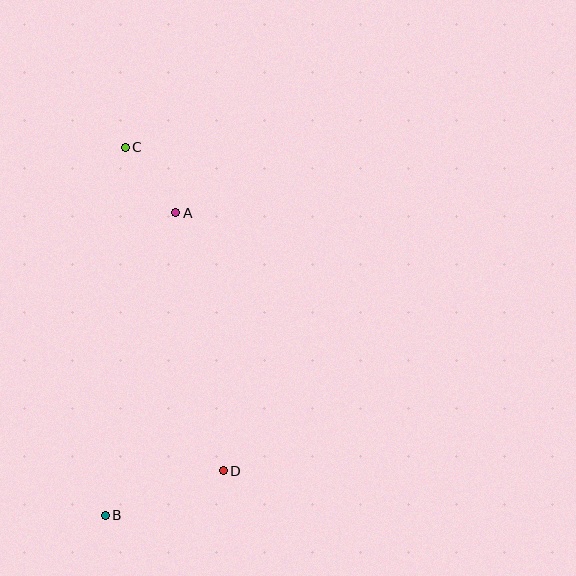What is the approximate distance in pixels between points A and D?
The distance between A and D is approximately 263 pixels.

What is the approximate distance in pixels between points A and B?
The distance between A and B is approximately 311 pixels.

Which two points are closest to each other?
Points A and C are closest to each other.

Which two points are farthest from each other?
Points B and C are farthest from each other.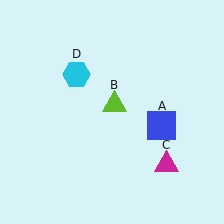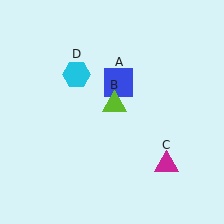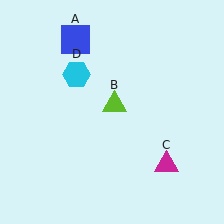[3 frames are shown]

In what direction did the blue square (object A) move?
The blue square (object A) moved up and to the left.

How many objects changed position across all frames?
1 object changed position: blue square (object A).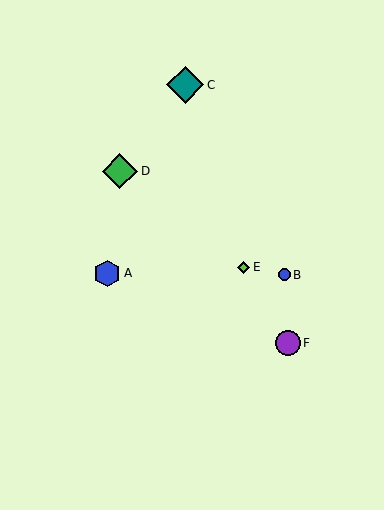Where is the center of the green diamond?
The center of the green diamond is at (120, 171).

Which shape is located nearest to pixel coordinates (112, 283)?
The blue hexagon (labeled A) at (107, 273) is nearest to that location.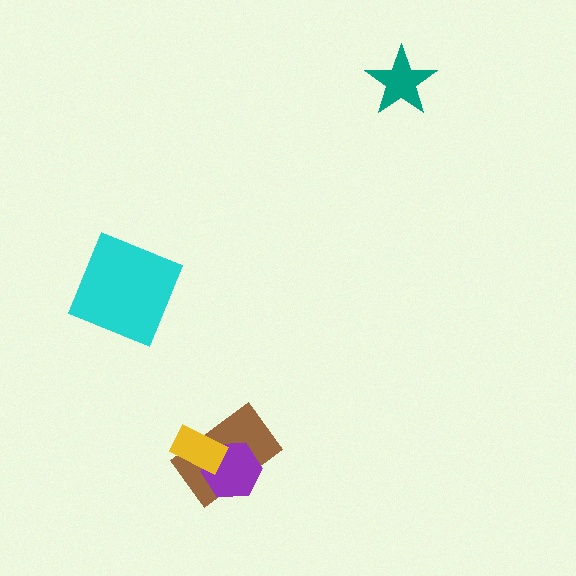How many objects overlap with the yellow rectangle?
2 objects overlap with the yellow rectangle.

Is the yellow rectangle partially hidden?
No, no other shape covers it.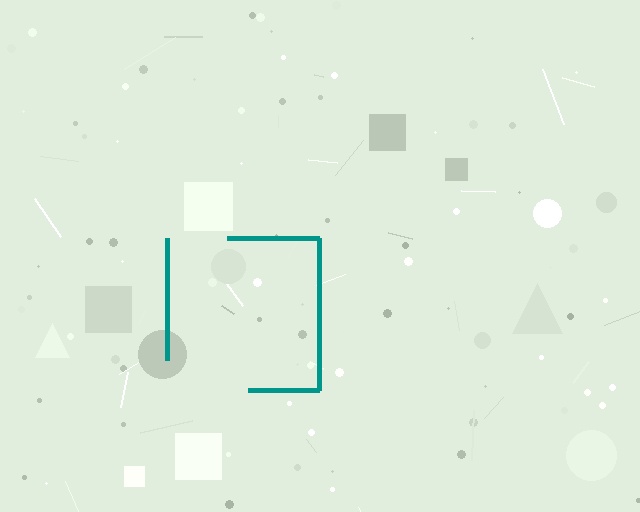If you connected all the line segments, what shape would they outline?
They would outline a square.